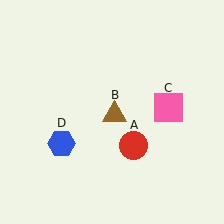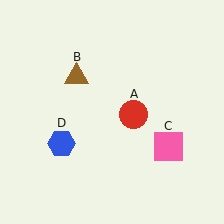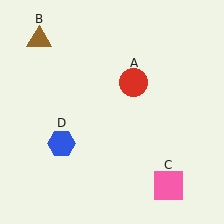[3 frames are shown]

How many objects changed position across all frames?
3 objects changed position: red circle (object A), brown triangle (object B), pink square (object C).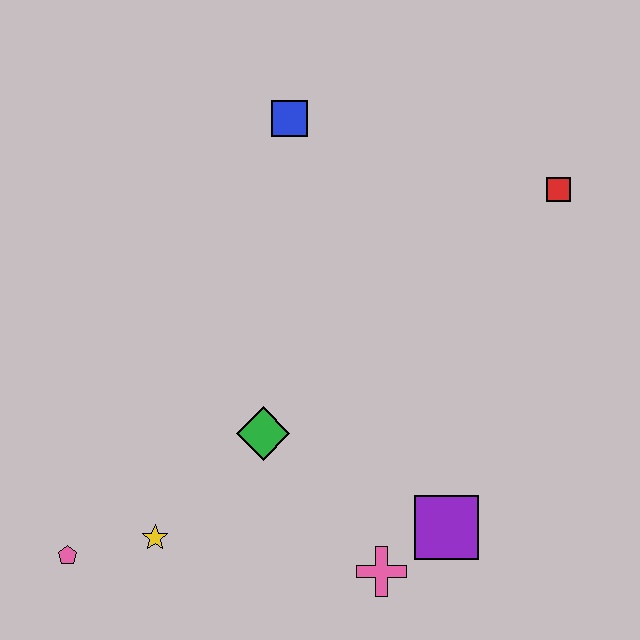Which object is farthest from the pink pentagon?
The red square is farthest from the pink pentagon.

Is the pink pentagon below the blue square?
Yes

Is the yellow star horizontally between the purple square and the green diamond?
No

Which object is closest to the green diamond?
The yellow star is closest to the green diamond.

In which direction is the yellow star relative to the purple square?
The yellow star is to the left of the purple square.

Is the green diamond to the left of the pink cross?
Yes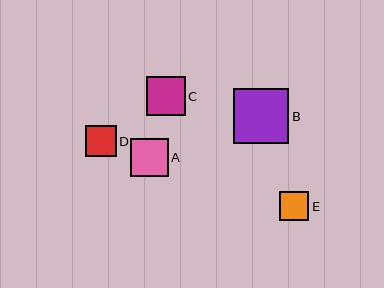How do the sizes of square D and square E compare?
Square D and square E are approximately the same size.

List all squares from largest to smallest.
From largest to smallest: B, C, A, D, E.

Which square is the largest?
Square B is the largest with a size of approximately 55 pixels.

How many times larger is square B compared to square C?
Square B is approximately 1.4 times the size of square C.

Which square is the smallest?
Square E is the smallest with a size of approximately 29 pixels.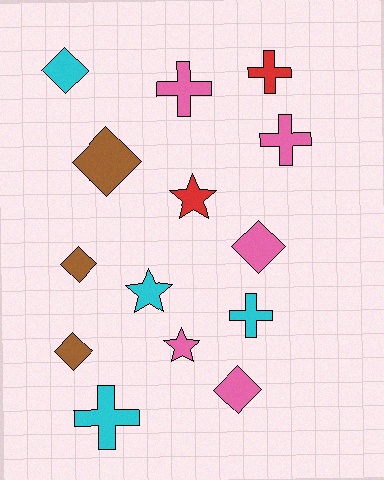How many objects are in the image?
There are 14 objects.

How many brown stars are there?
There are no brown stars.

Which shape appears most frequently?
Diamond, with 6 objects.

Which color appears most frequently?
Pink, with 5 objects.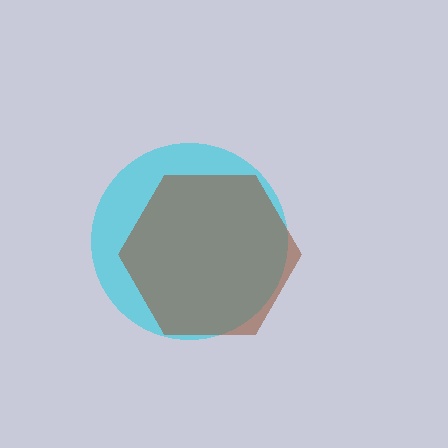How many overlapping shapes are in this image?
There are 2 overlapping shapes in the image.